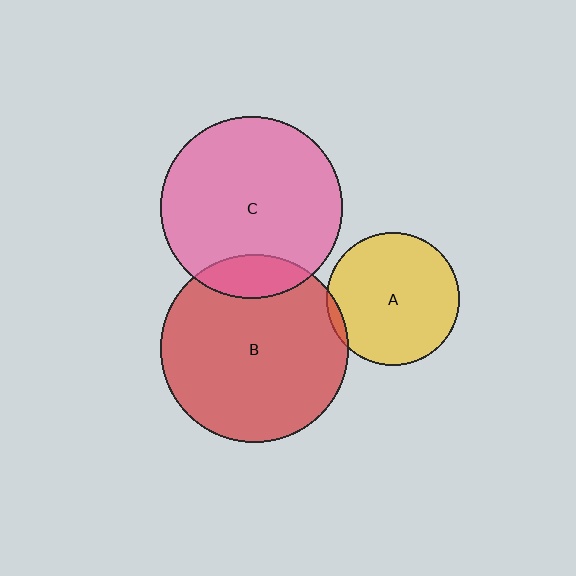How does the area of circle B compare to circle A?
Approximately 2.0 times.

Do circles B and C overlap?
Yes.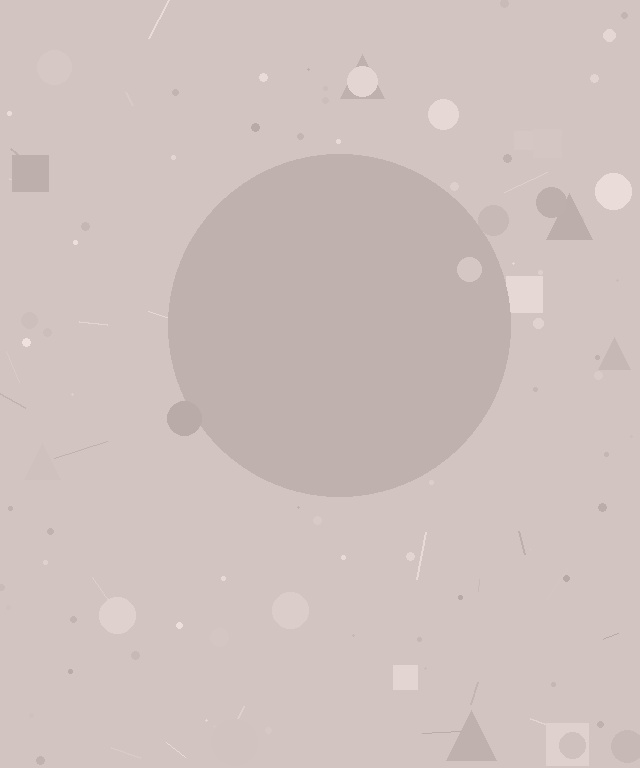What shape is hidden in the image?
A circle is hidden in the image.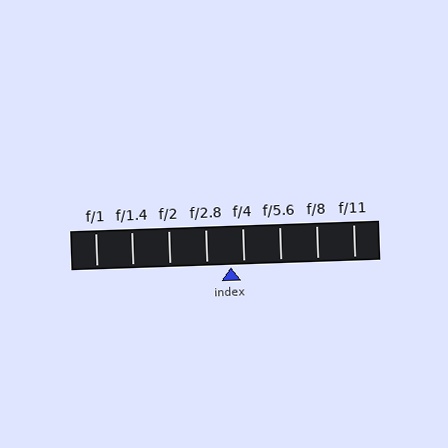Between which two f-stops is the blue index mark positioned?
The index mark is between f/2.8 and f/4.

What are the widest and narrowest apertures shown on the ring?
The widest aperture shown is f/1 and the narrowest is f/11.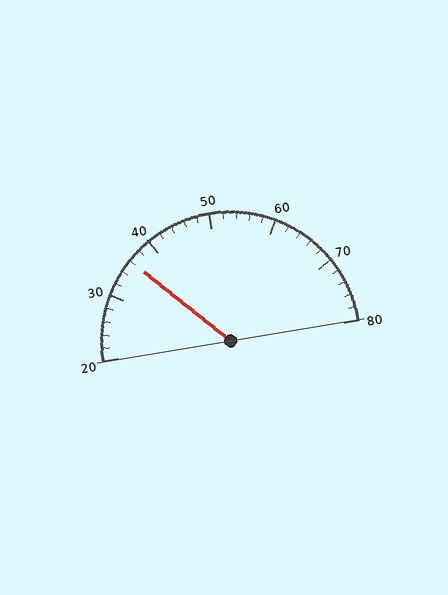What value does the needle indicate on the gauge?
The needle indicates approximately 36.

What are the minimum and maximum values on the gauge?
The gauge ranges from 20 to 80.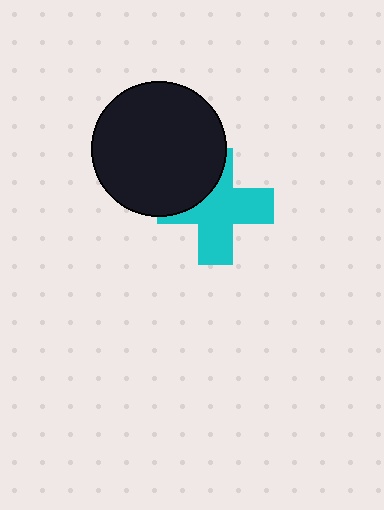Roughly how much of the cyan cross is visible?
Most of it is visible (roughly 69%).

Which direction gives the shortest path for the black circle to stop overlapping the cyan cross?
Moving toward the upper-left gives the shortest separation.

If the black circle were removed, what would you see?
You would see the complete cyan cross.